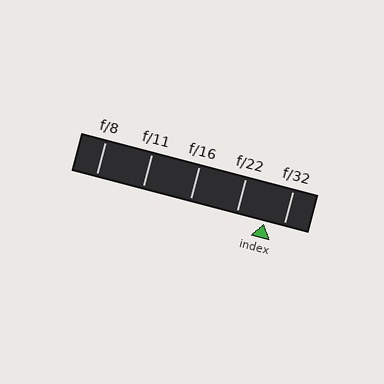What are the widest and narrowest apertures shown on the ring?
The widest aperture shown is f/8 and the narrowest is f/32.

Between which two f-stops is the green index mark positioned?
The index mark is between f/22 and f/32.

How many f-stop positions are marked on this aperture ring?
There are 5 f-stop positions marked.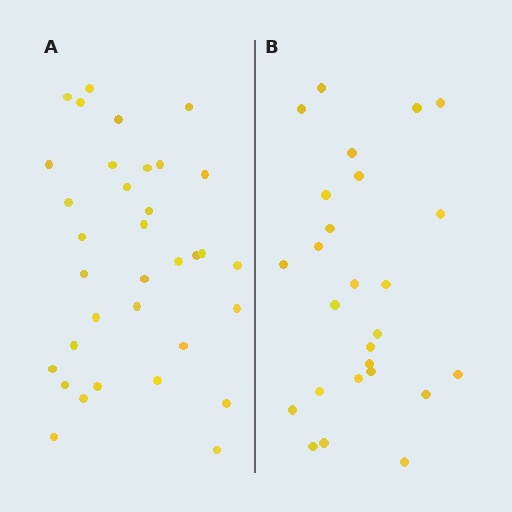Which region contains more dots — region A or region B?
Region A (the left region) has more dots.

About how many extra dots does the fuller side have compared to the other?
Region A has roughly 8 or so more dots than region B.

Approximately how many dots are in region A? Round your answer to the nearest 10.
About 30 dots. (The exact count is 34, which rounds to 30.)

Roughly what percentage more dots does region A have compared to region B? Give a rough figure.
About 30% more.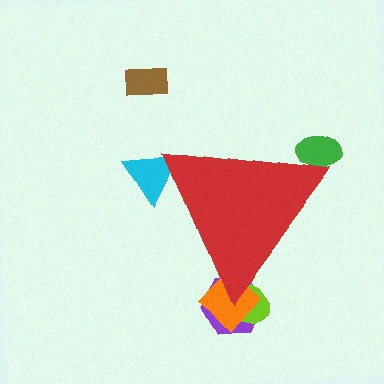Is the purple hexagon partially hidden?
Yes, the purple hexagon is partially hidden behind the red triangle.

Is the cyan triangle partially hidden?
Yes, the cyan triangle is partially hidden behind the red triangle.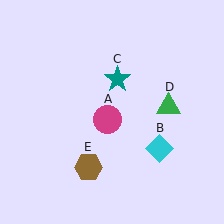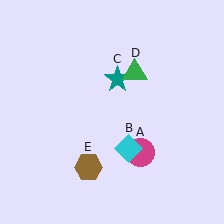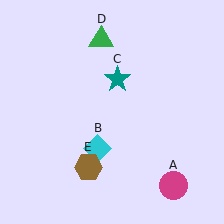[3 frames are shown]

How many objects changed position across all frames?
3 objects changed position: magenta circle (object A), cyan diamond (object B), green triangle (object D).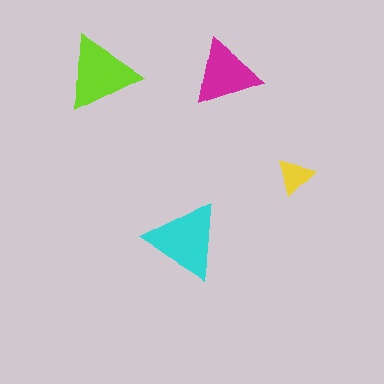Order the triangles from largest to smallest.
the cyan one, the lime one, the magenta one, the yellow one.